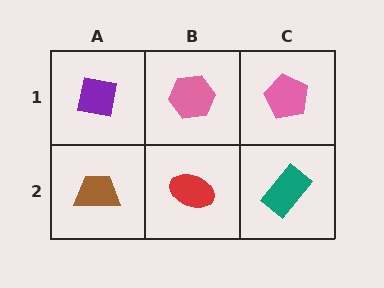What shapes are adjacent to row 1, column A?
A brown trapezoid (row 2, column A), a pink hexagon (row 1, column B).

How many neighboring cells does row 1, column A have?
2.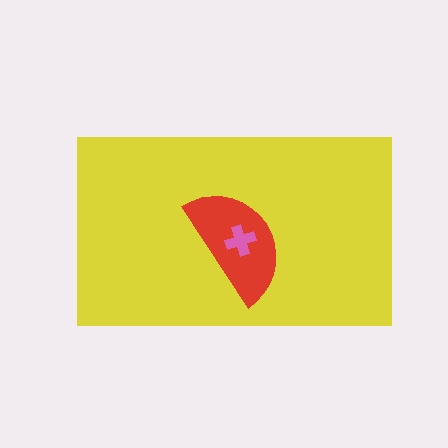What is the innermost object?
The pink cross.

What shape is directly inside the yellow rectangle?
The red semicircle.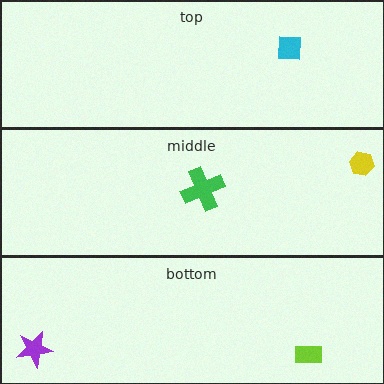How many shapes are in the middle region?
2.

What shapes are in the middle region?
The green cross, the yellow hexagon.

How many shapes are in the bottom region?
2.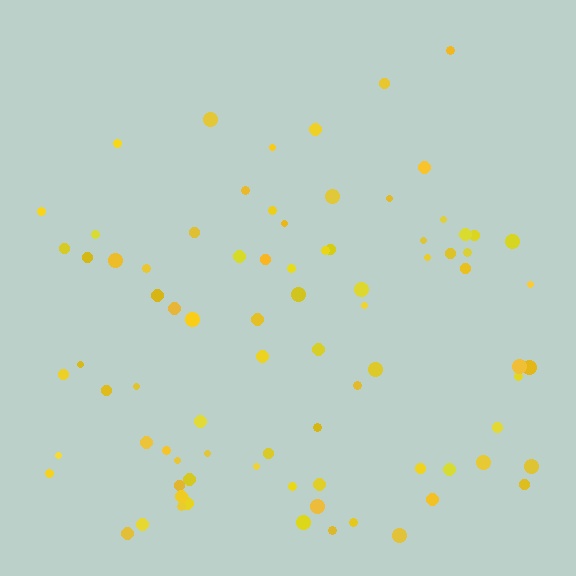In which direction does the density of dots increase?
From top to bottom, with the bottom side densest.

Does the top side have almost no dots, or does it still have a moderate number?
Still a moderate number, just noticeably fewer than the bottom.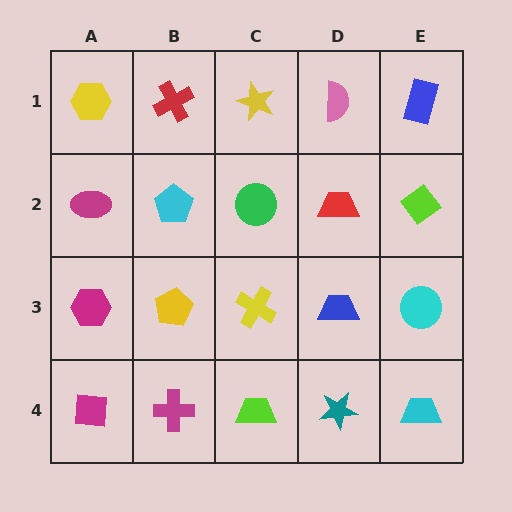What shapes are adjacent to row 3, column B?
A cyan pentagon (row 2, column B), a magenta cross (row 4, column B), a magenta hexagon (row 3, column A), a yellow cross (row 3, column C).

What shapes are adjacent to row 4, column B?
A yellow pentagon (row 3, column B), a magenta square (row 4, column A), a lime trapezoid (row 4, column C).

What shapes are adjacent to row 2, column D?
A pink semicircle (row 1, column D), a blue trapezoid (row 3, column D), a green circle (row 2, column C), a lime diamond (row 2, column E).